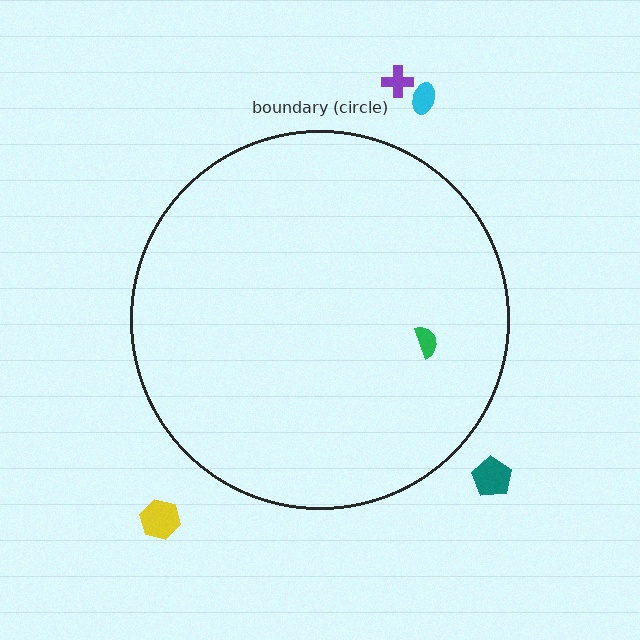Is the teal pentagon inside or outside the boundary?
Outside.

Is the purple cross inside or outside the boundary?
Outside.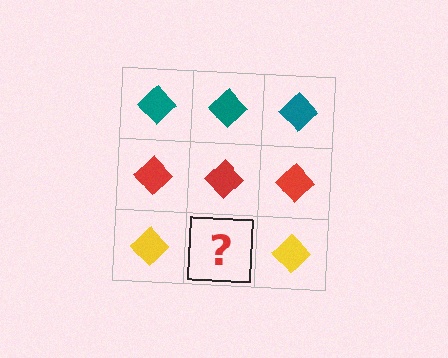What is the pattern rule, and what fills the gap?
The rule is that each row has a consistent color. The gap should be filled with a yellow diamond.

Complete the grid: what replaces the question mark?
The question mark should be replaced with a yellow diamond.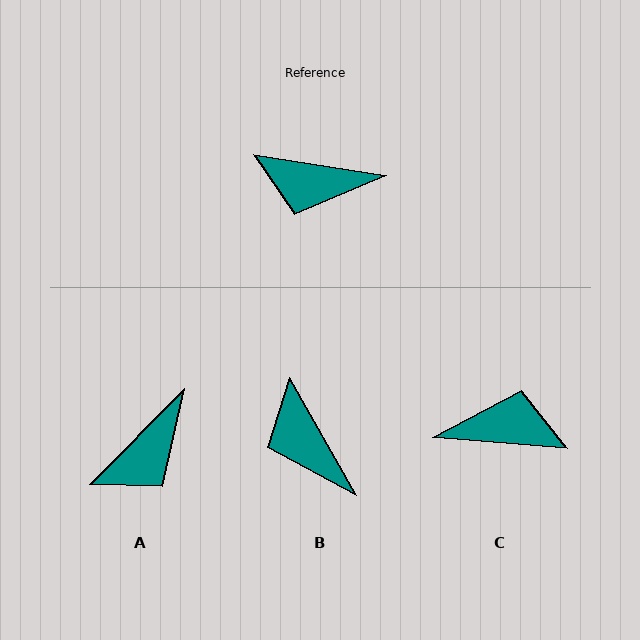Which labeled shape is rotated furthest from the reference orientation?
C, about 175 degrees away.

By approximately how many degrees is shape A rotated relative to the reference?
Approximately 55 degrees counter-clockwise.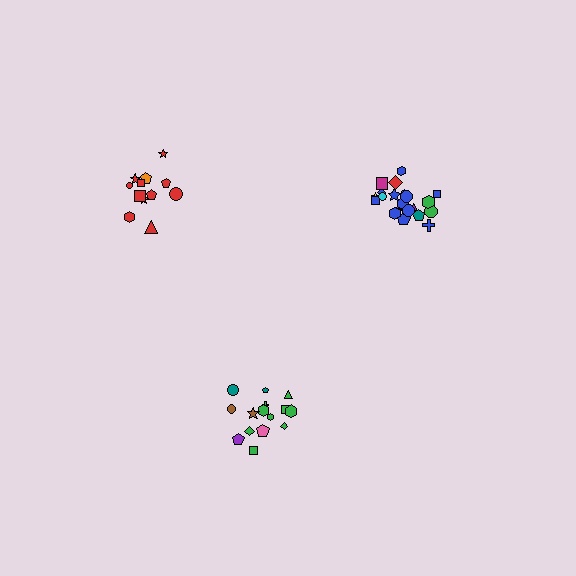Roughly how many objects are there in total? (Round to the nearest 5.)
Roughly 50 objects in total.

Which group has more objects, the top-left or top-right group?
The top-right group.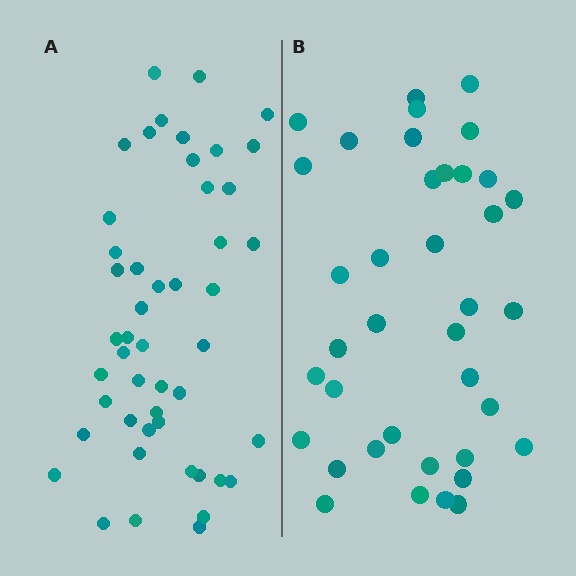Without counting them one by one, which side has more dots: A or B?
Region A (the left region) has more dots.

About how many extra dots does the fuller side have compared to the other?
Region A has roughly 10 or so more dots than region B.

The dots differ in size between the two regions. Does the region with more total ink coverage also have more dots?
No. Region B has more total ink coverage because its dots are larger, but region A actually contains more individual dots. Total area can be misleading — the number of items is what matters here.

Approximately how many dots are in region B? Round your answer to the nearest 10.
About 40 dots. (The exact count is 38, which rounds to 40.)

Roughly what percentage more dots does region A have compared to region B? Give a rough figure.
About 25% more.